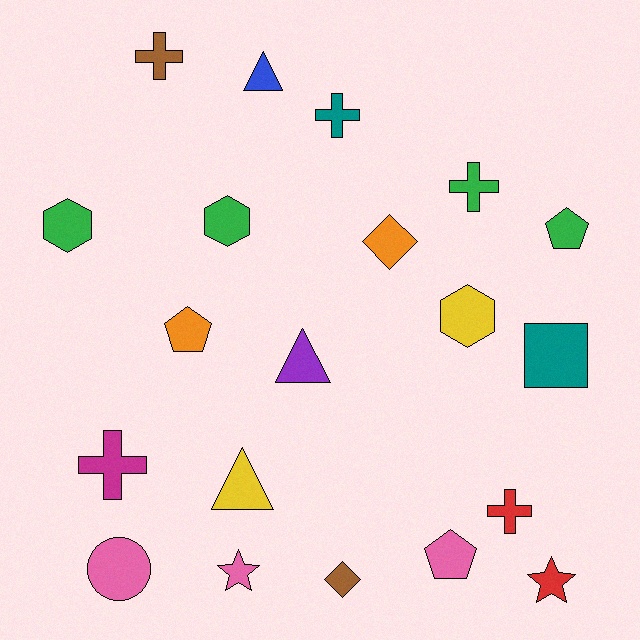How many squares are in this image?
There is 1 square.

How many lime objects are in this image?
There are no lime objects.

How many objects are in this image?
There are 20 objects.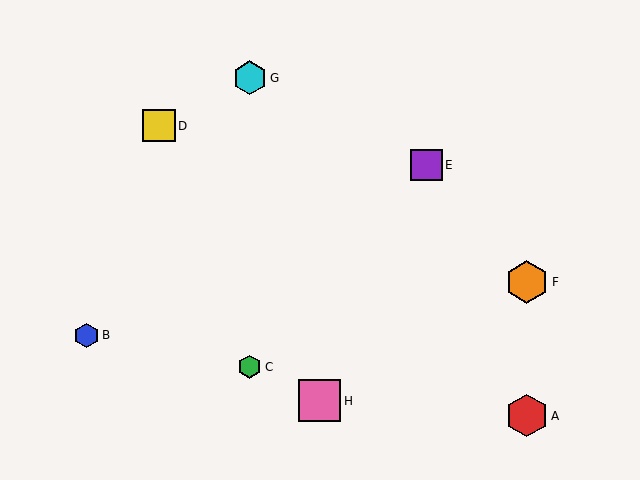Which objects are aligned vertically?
Objects C, G are aligned vertically.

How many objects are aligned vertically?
2 objects (C, G) are aligned vertically.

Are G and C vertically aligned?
Yes, both are at x≈250.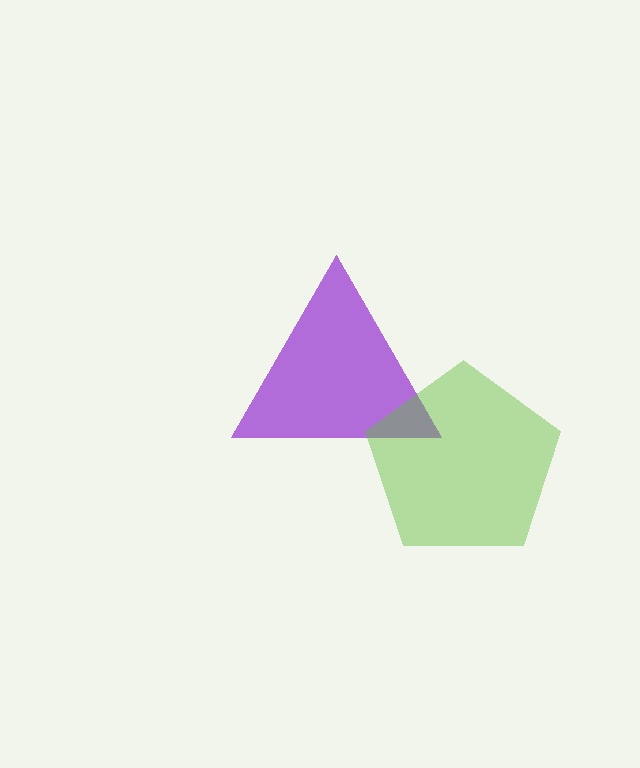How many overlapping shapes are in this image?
There are 2 overlapping shapes in the image.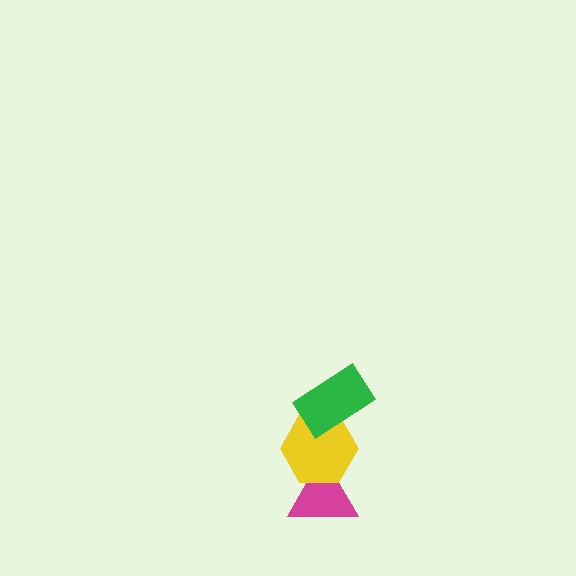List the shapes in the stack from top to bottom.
From top to bottom: the green rectangle, the yellow hexagon, the magenta triangle.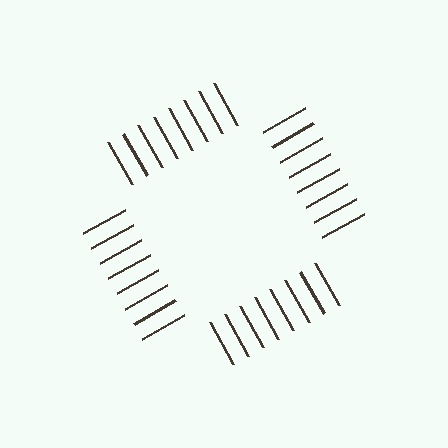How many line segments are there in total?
32 — 8 along each of the 4 edges.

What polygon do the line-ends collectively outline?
An illusory square — the line segments terminate on its edges but no continuous stroke is drawn.